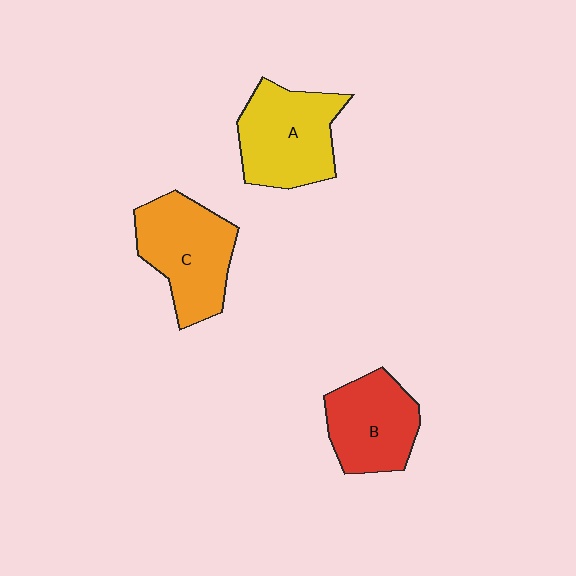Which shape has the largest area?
Shape C (orange).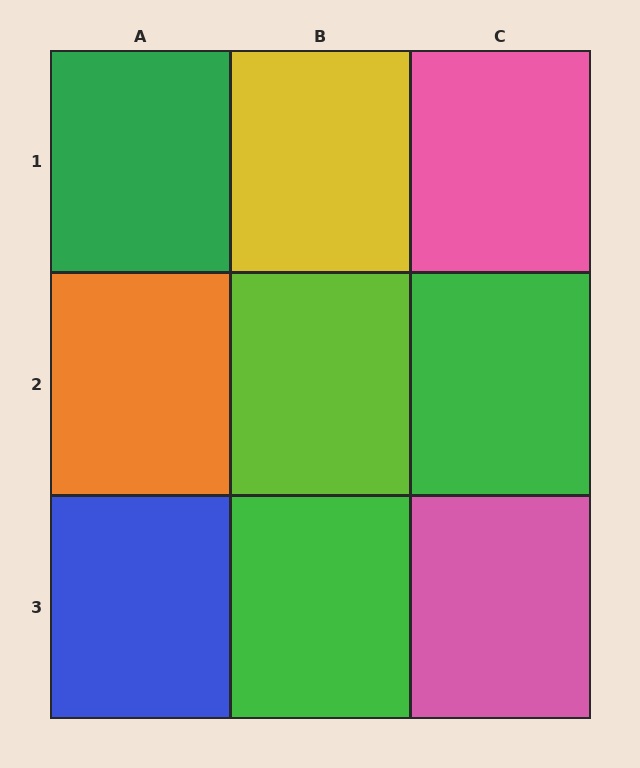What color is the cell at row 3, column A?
Blue.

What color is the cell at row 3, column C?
Pink.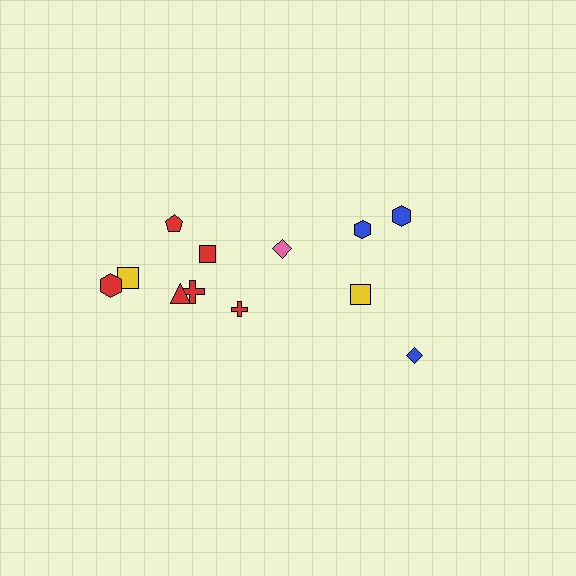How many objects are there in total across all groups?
There are 12 objects.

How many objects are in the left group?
There are 8 objects.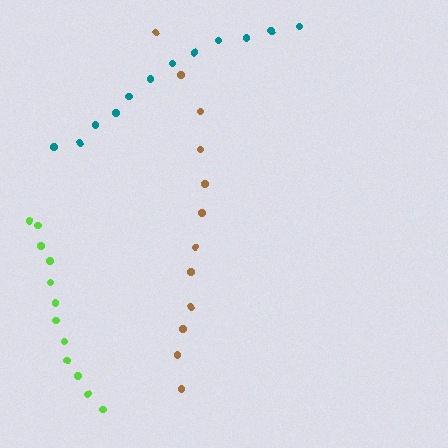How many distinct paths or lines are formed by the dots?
There are 3 distinct paths.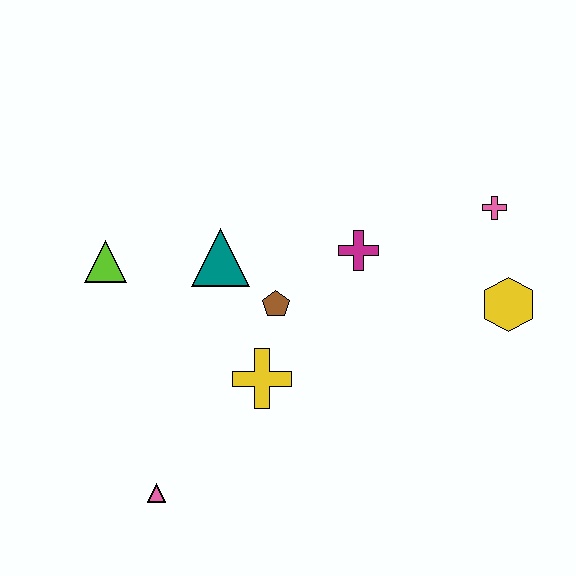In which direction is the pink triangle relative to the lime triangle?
The pink triangle is below the lime triangle.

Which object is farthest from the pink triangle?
The pink cross is farthest from the pink triangle.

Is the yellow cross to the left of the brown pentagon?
Yes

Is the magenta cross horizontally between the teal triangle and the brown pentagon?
No